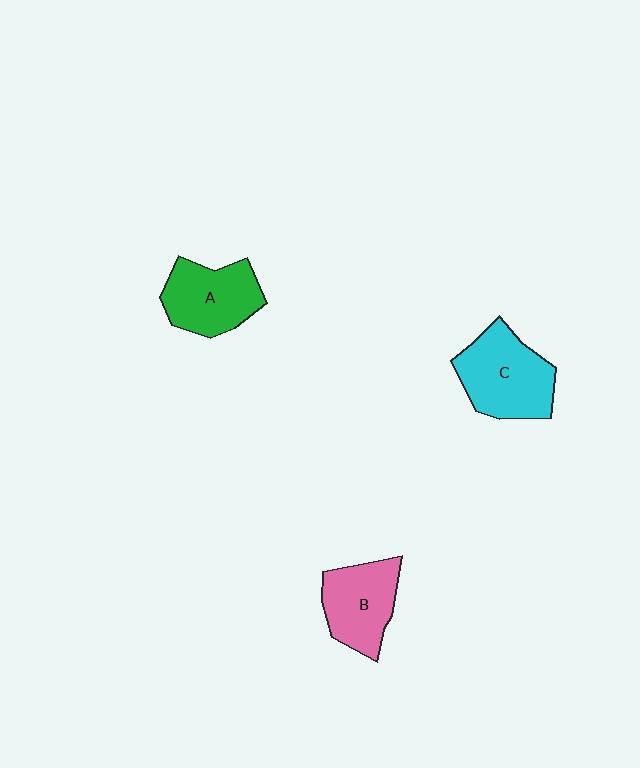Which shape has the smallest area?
Shape B (pink).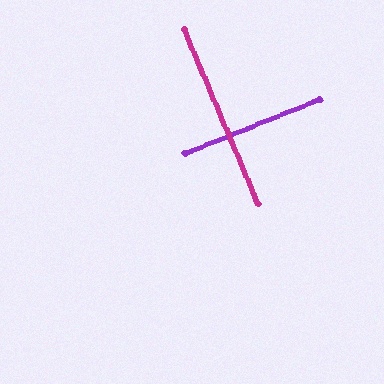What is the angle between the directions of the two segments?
Approximately 89 degrees.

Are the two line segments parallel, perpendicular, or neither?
Perpendicular — they meet at approximately 89°.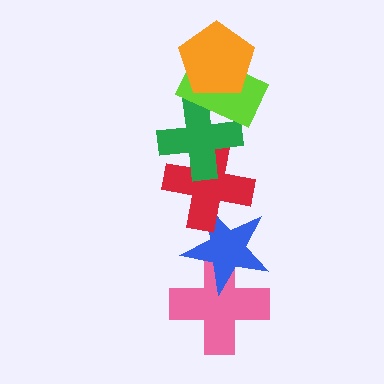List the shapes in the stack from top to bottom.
From top to bottom: the orange pentagon, the lime rectangle, the green cross, the red cross, the blue star, the pink cross.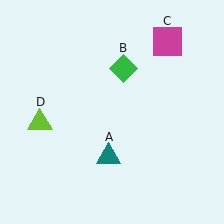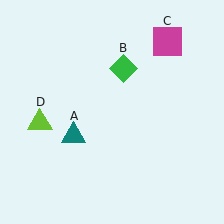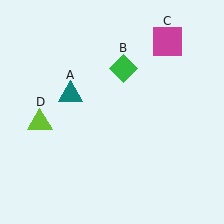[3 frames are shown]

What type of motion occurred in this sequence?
The teal triangle (object A) rotated clockwise around the center of the scene.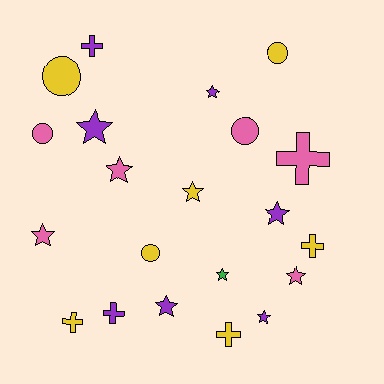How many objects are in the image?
There are 21 objects.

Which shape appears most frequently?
Star, with 10 objects.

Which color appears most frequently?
Purple, with 7 objects.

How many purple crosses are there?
There are 2 purple crosses.